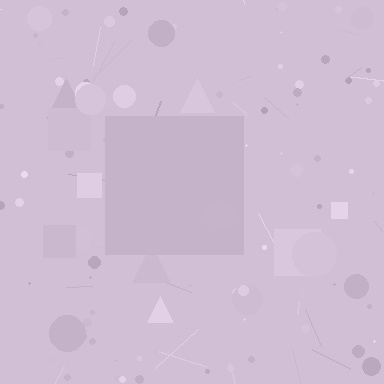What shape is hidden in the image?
A square is hidden in the image.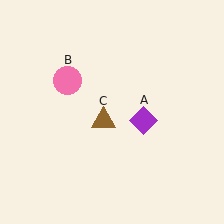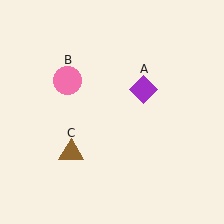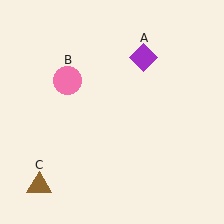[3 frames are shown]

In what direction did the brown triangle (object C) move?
The brown triangle (object C) moved down and to the left.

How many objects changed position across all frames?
2 objects changed position: purple diamond (object A), brown triangle (object C).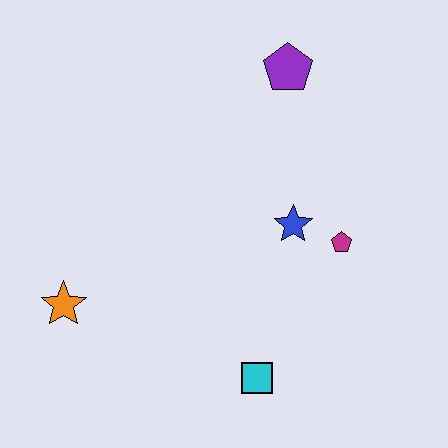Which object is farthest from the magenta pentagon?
The orange star is farthest from the magenta pentagon.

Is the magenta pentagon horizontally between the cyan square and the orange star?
No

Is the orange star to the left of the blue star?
Yes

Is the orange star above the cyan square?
Yes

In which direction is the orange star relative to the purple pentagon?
The orange star is below the purple pentagon.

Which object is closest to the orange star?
The cyan square is closest to the orange star.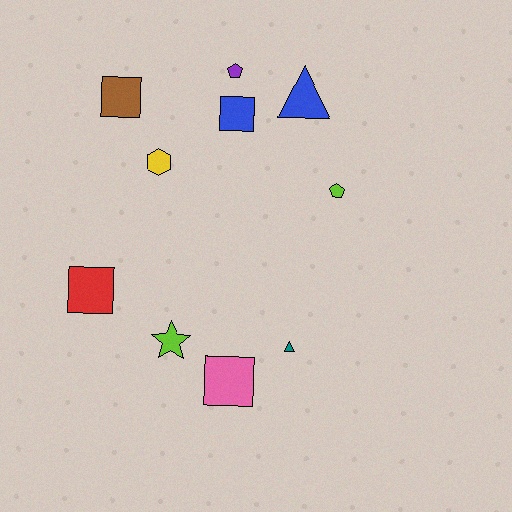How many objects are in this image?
There are 10 objects.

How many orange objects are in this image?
There are no orange objects.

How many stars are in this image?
There is 1 star.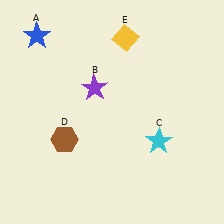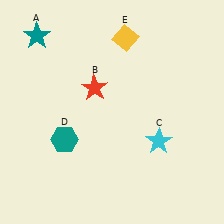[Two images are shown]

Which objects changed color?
A changed from blue to teal. B changed from purple to red. D changed from brown to teal.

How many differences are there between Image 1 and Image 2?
There are 3 differences between the two images.